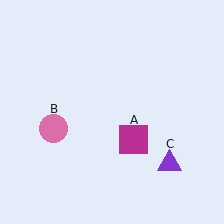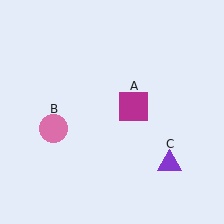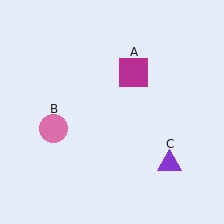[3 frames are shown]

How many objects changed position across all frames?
1 object changed position: magenta square (object A).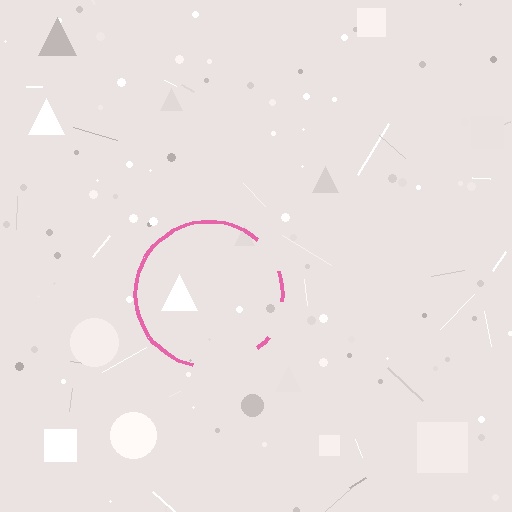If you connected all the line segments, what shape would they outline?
They would outline a circle.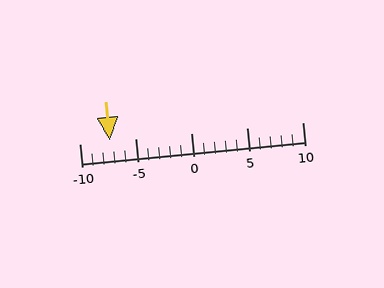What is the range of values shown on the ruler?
The ruler shows values from -10 to 10.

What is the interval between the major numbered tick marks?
The major tick marks are spaced 5 units apart.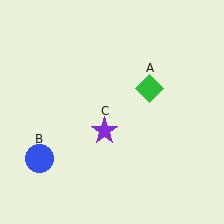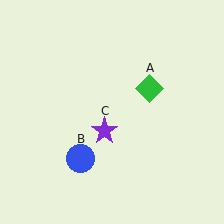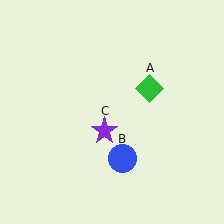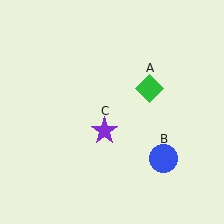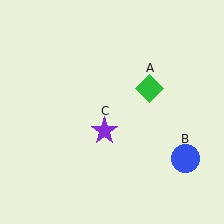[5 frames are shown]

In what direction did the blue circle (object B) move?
The blue circle (object B) moved right.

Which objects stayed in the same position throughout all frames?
Green diamond (object A) and purple star (object C) remained stationary.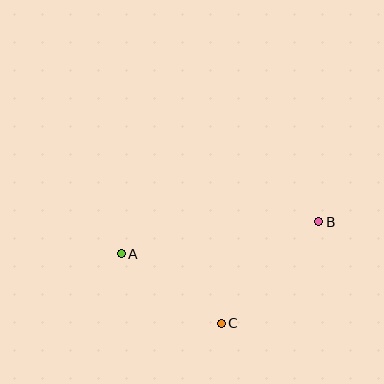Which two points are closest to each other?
Points A and C are closest to each other.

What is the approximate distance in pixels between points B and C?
The distance between B and C is approximately 141 pixels.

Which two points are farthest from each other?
Points A and B are farthest from each other.